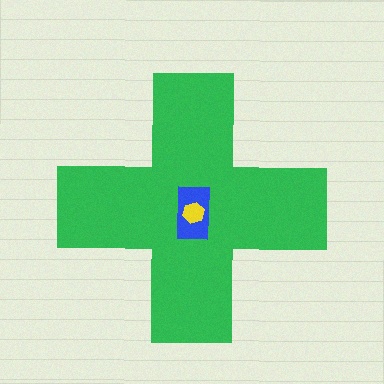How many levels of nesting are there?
3.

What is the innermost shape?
The yellow hexagon.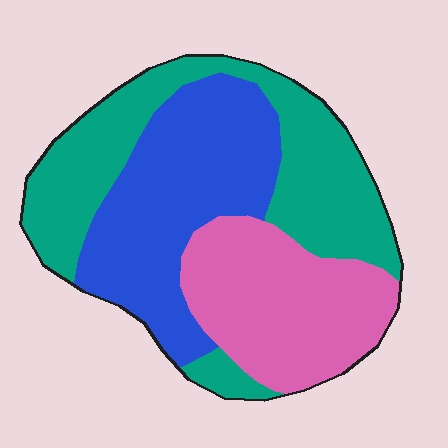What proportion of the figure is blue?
Blue takes up between a third and a half of the figure.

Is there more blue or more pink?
Blue.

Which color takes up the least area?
Pink, at roughly 30%.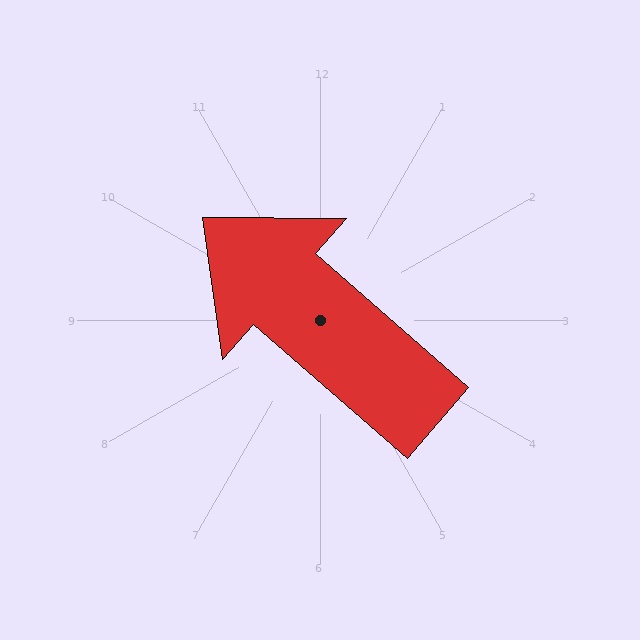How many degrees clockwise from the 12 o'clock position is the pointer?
Approximately 311 degrees.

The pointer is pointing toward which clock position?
Roughly 10 o'clock.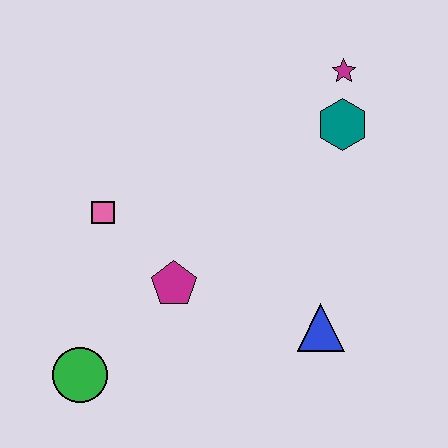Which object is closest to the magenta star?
The teal hexagon is closest to the magenta star.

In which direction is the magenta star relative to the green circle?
The magenta star is above the green circle.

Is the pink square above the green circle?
Yes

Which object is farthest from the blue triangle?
The magenta star is farthest from the blue triangle.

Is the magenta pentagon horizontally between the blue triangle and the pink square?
Yes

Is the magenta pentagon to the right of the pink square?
Yes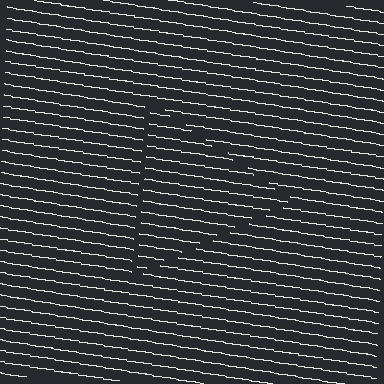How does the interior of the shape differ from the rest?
The interior of the shape contains the same grating, shifted by half a period — the contour is defined by the phase discontinuity where line-ends from the inner and outer gratings abut.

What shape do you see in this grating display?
An illusory triangle. The interior of the shape contains the same grating, shifted by half a period — the contour is defined by the phase discontinuity where line-ends from the inner and outer gratings abut.